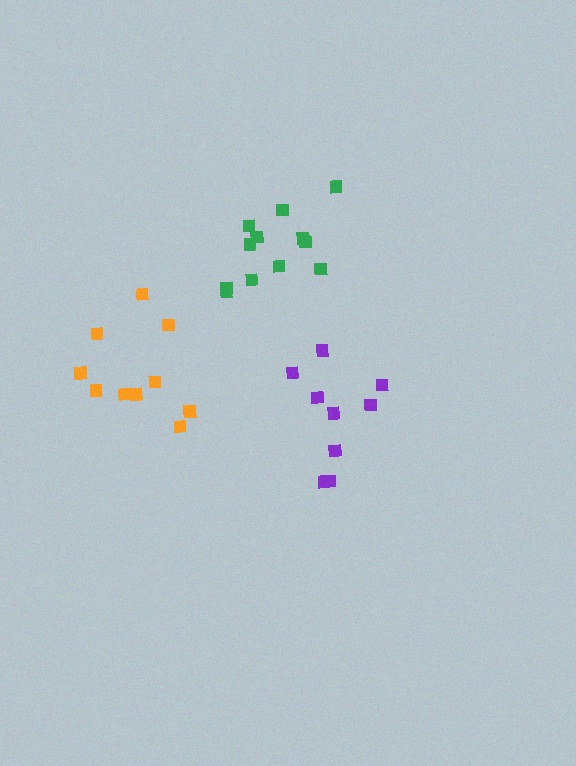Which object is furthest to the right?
The purple cluster is rightmost.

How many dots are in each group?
Group 1: 12 dots, Group 2: 9 dots, Group 3: 10 dots (31 total).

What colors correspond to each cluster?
The clusters are colored: green, purple, orange.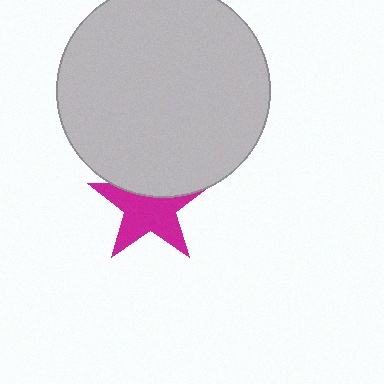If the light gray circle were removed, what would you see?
You would see the complete magenta star.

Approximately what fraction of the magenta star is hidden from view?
Roughly 34% of the magenta star is hidden behind the light gray circle.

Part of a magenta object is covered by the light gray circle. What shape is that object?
It is a star.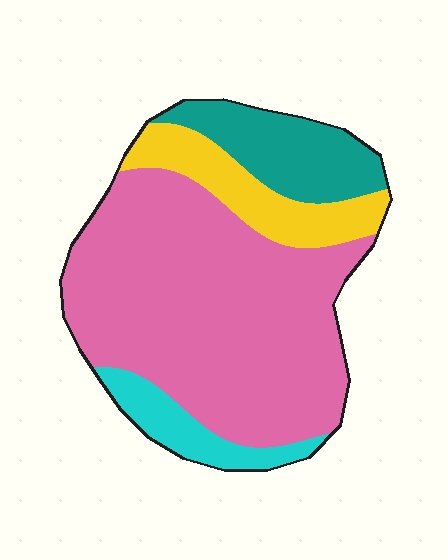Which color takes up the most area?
Pink, at roughly 65%.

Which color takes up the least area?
Cyan, at roughly 10%.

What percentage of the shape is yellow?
Yellow takes up less than a quarter of the shape.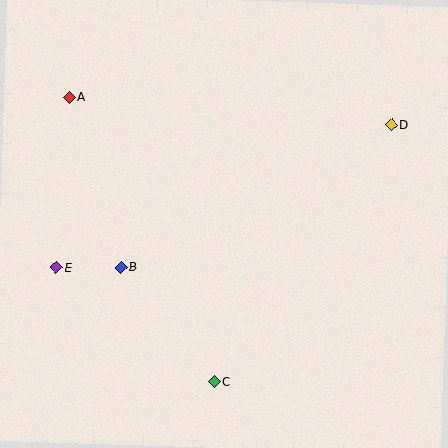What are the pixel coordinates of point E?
Point E is at (56, 267).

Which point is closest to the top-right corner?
Point D is closest to the top-right corner.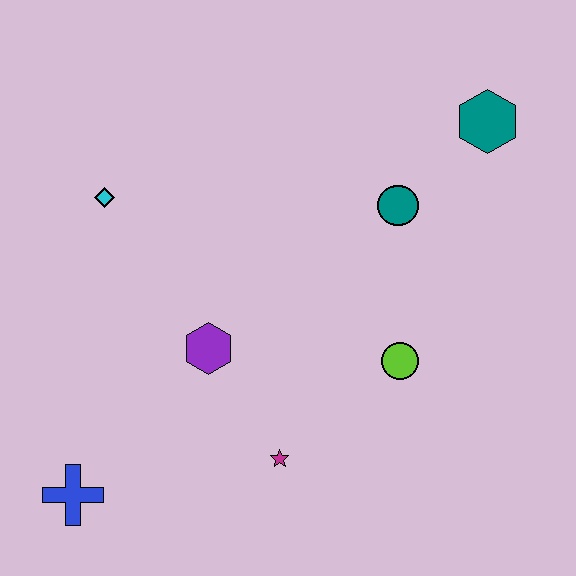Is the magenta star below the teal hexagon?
Yes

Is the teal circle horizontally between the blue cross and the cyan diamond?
No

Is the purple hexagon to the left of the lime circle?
Yes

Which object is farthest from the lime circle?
The blue cross is farthest from the lime circle.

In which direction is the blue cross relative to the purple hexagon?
The blue cross is below the purple hexagon.